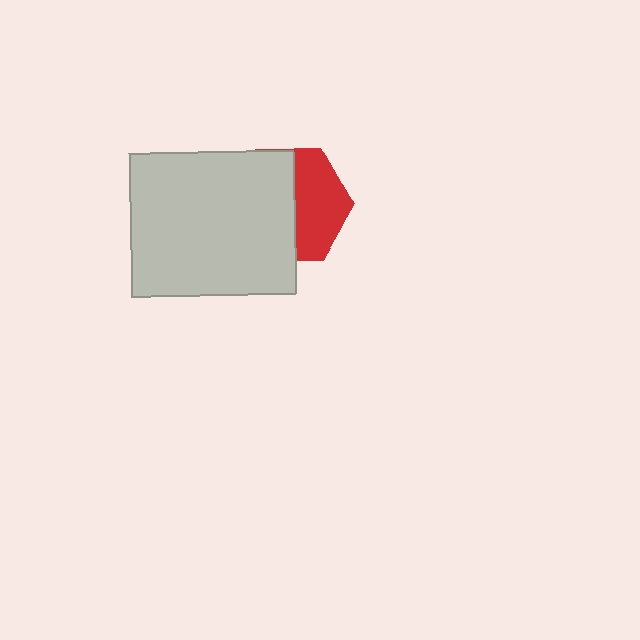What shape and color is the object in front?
The object in front is a light gray rectangle.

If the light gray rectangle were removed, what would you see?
You would see the complete red hexagon.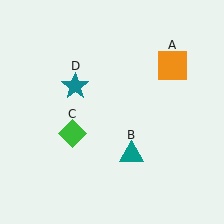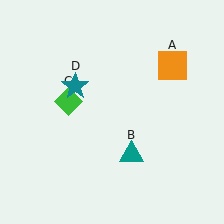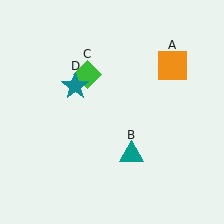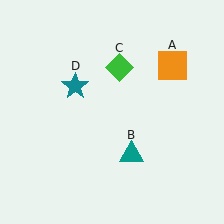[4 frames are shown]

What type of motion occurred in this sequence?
The green diamond (object C) rotated clockwise around the center of the scene.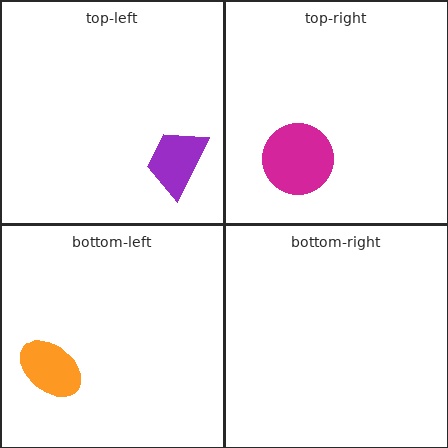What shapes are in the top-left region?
The purple trapezoid.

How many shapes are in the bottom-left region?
1.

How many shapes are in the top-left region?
1.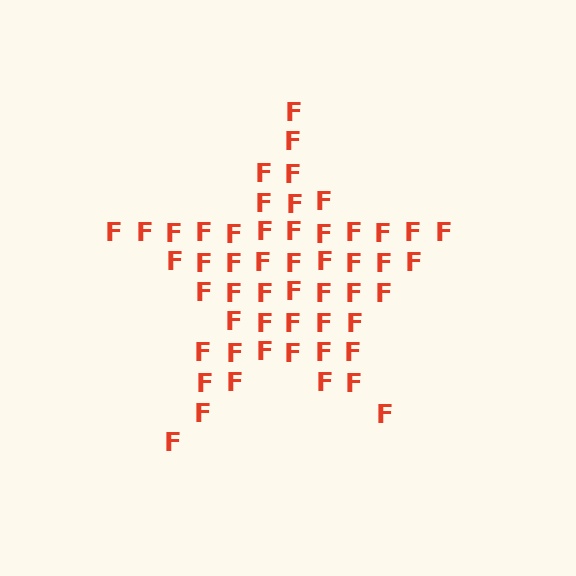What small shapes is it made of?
It is made of small letter F's.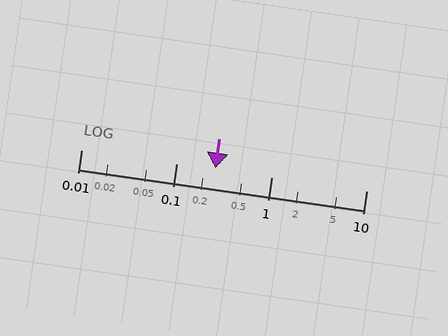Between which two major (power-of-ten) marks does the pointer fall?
The pointer is between 0.1 and 1.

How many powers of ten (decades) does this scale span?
The scale spans 3 decades, from 0.01 to 10.